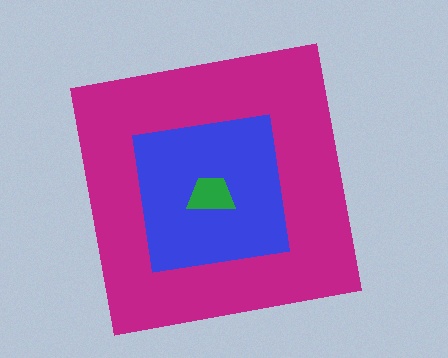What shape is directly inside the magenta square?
The blue square.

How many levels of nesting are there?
3.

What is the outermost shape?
The magenta square.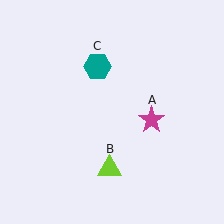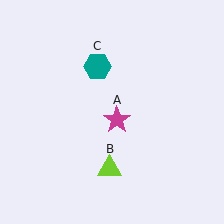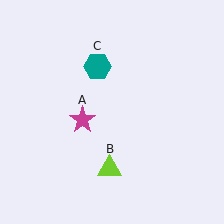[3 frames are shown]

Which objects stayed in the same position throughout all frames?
Lime triangle (object B) and teal hexagon (object C) remained stationary.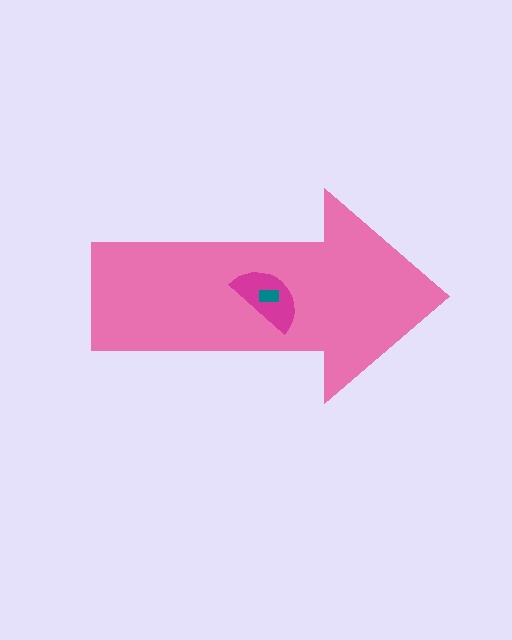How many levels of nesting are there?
3.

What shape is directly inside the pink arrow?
The magenta semicircle.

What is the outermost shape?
The pink arrow.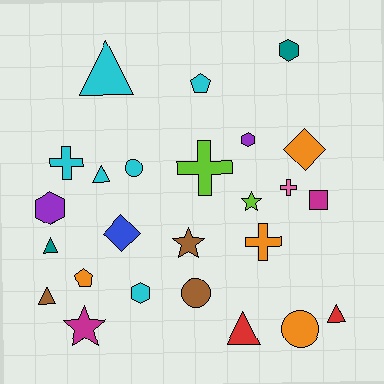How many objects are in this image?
There are 25 objects.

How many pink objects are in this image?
There is 1 pink object.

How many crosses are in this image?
There are 4 crosses.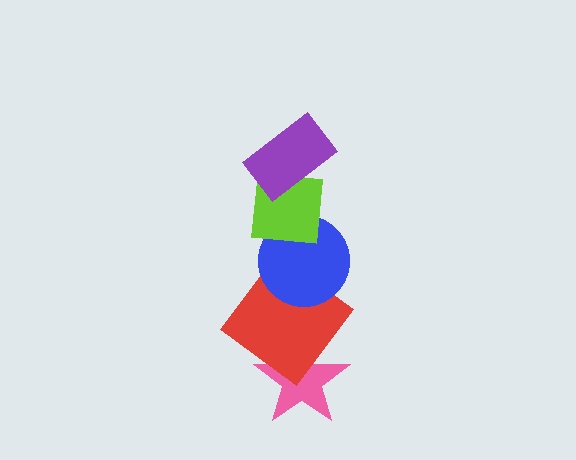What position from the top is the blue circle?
The blue circle is 3rd from the top.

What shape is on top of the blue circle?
The lime square is on top of the blue circle.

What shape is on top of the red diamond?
The blue circle is on top of the red diamond.